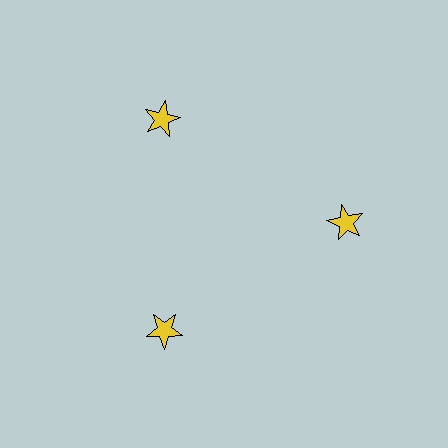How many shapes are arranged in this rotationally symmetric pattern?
There are 3 shapes, arranged in 3 groups of 1.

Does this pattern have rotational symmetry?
Yes, this pattern has 3-fold rotational symmetry. It looks the same after rotating 120 degrees around the center.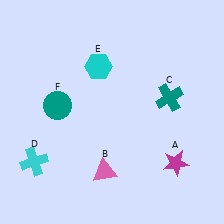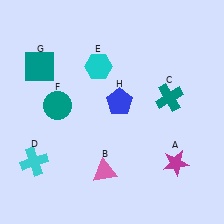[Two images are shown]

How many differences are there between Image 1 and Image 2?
There are 2 differences between the two images.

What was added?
A teal square (G), a blue pentagon (H) were added in Image 2.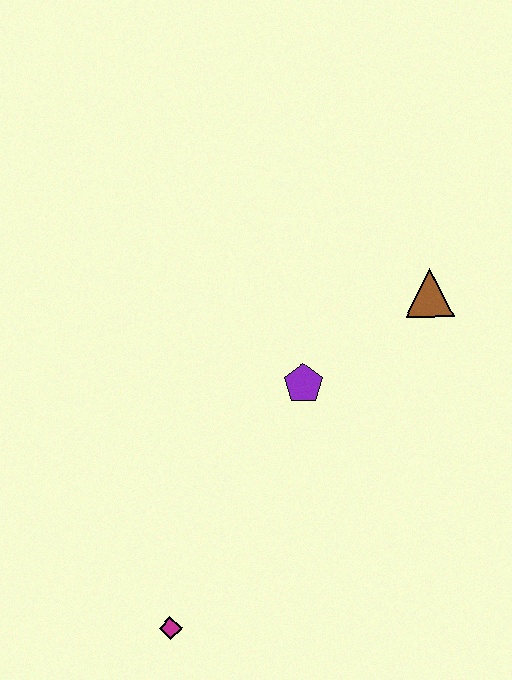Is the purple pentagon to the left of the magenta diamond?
No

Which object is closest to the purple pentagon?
The brown triangle is closest to the purple pentagon.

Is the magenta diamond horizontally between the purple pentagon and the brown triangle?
No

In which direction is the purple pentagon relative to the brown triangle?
The purple pentagon is to the left of the brown triangle.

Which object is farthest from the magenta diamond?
The brown triangle is farthest from the magenta diamond.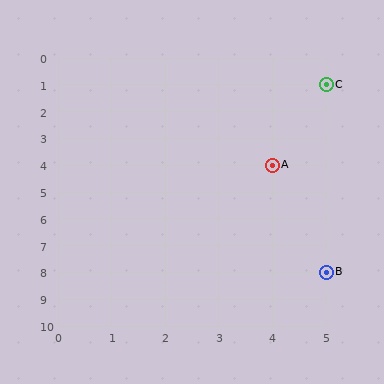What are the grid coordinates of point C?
Point C is at grid coordinates (5, 1).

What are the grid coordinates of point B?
Point B is at grid coordinates (5, 8).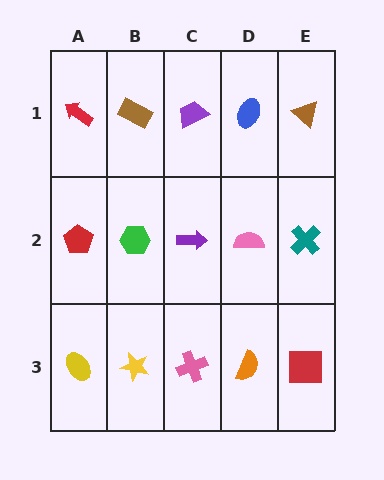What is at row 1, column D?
A blue ellipse.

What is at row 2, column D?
A pink semicircle.